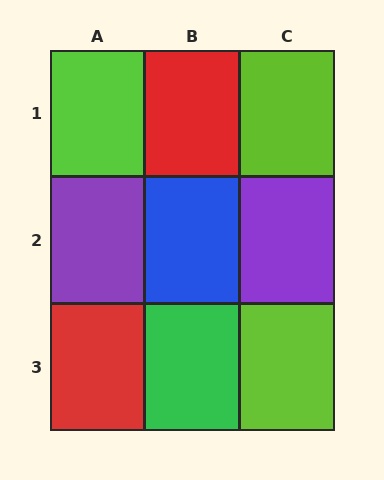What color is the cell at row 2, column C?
Purple.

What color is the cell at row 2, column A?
Purple.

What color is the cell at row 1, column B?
Red.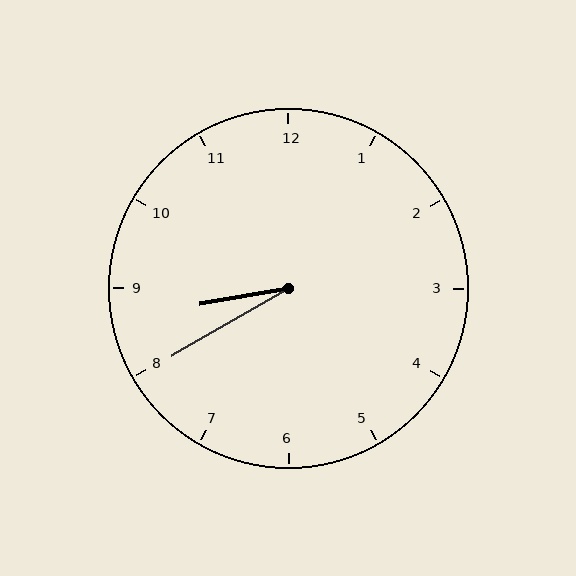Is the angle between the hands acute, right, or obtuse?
It is acute.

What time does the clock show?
8:40.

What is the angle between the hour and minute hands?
Approximately 20 degrees.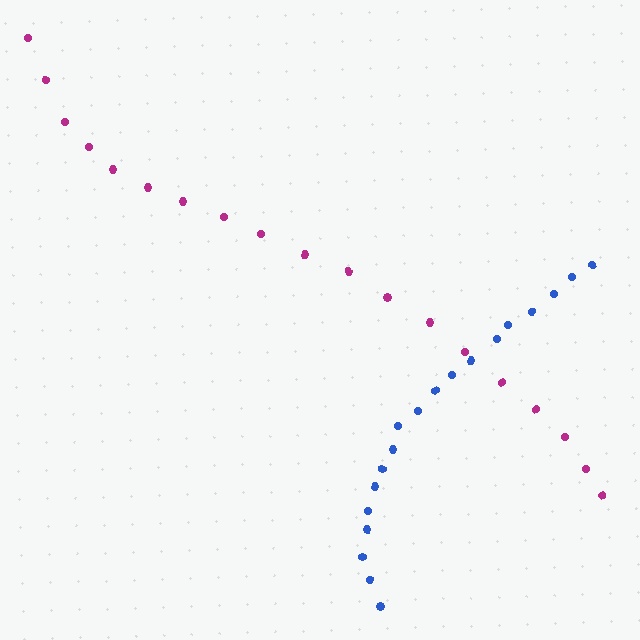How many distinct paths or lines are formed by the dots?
There are 2 distinct paths.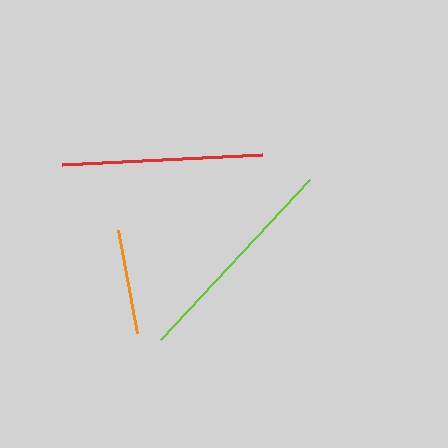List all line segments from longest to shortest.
From longest to shortest: lime, red, orange.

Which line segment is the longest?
The lime line is the longest at approximately 220 pixels.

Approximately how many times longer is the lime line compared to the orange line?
The lime line is approximately 2.1 times the length of the orange line.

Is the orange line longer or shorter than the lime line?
The lime line is longer than the orange line.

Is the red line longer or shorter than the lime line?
The lime line is longer than the red line.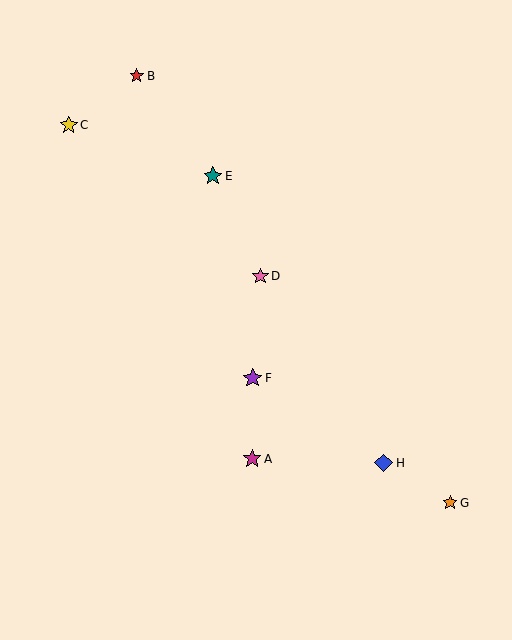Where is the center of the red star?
The center of the red star is at (137, 76).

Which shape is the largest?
The purple star (labeled F) is the largest.